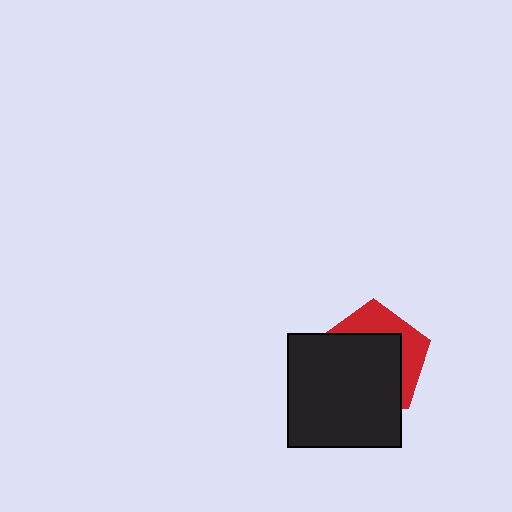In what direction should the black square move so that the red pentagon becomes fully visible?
The black square should move toward the lower-left. That is the shortest direction to clear the overlap and leave the red pentagon fully visible.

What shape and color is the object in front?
The object in front is a black square.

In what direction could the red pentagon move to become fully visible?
The red pentagon could move toward the upper-right. That would shift it out from behind the black square entirely.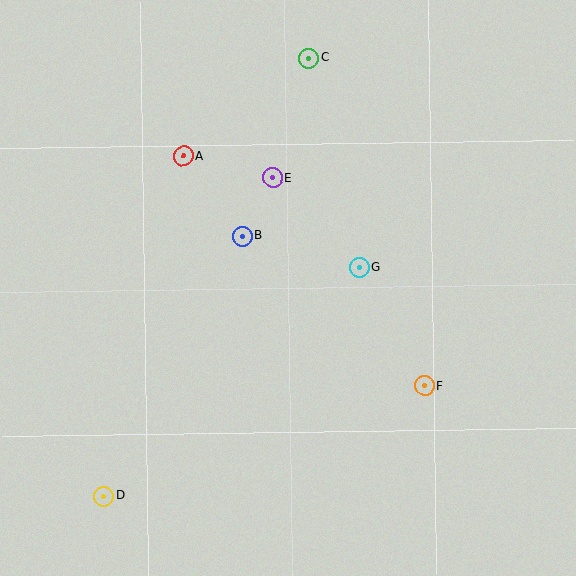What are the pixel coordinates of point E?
Point E is at (272, 178).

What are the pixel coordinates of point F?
Point F is at (425, 386).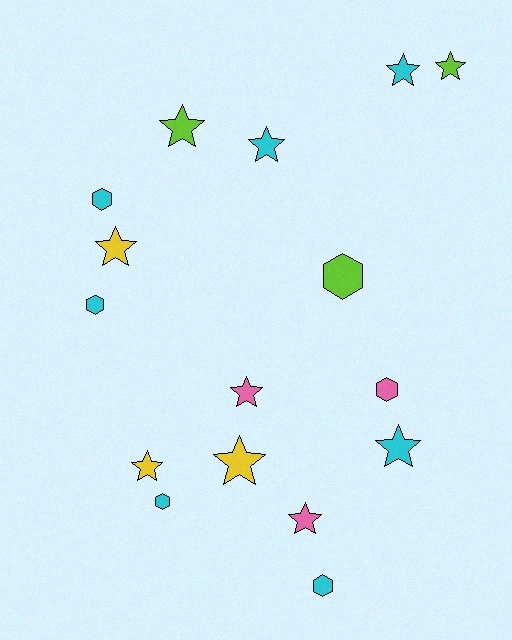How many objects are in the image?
There are 16 objects.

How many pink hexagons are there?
There is 1 pink hexagon.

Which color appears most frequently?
Cyan, with 7 objects.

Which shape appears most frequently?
Star, with 10 objects.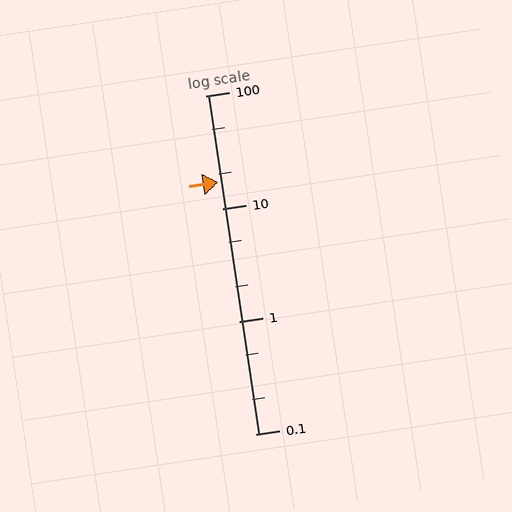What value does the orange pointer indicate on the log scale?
The pointer indicates approximately 17.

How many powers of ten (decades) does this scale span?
The scale spans 3 decades, from 0.1 to 100.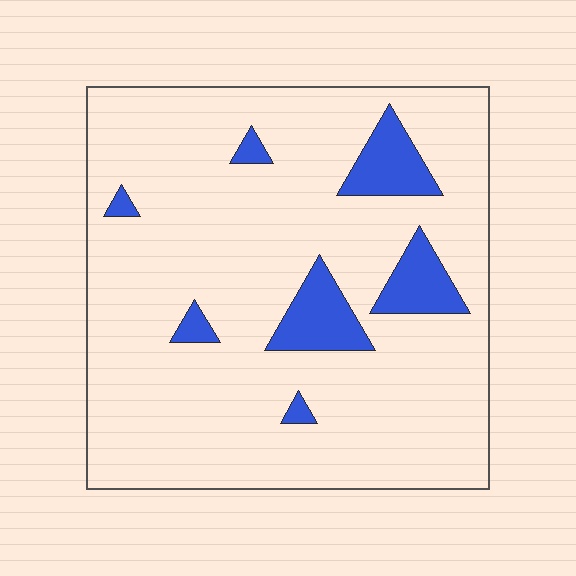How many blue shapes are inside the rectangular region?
7.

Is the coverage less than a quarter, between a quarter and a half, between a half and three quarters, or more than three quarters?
Less than a quarter.